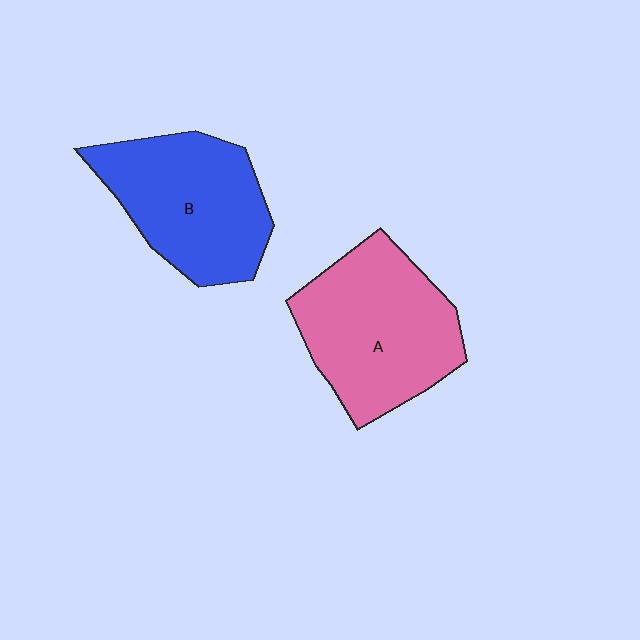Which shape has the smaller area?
Shape B (blue).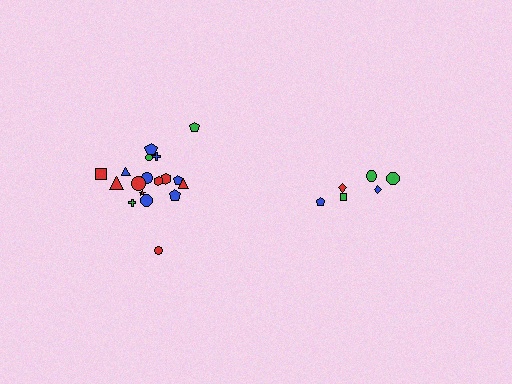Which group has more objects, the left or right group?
The left group.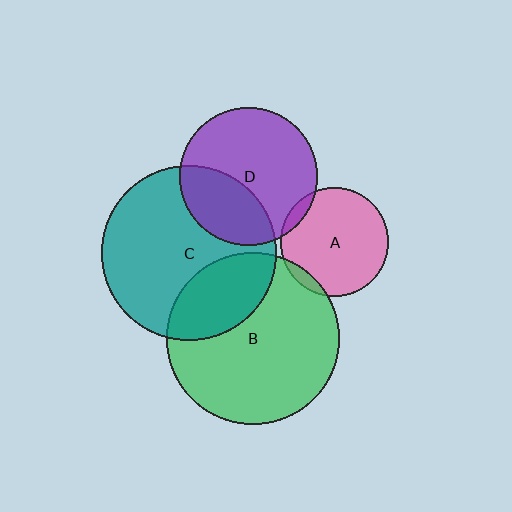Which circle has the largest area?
Circle C (teal).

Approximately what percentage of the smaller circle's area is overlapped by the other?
Approximately 35%.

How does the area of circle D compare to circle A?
Approximately 1.6 times.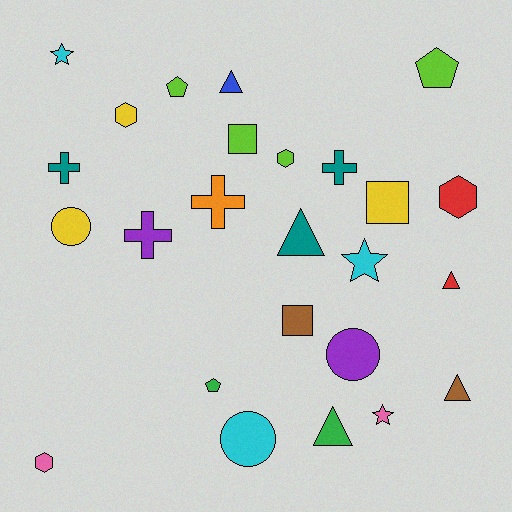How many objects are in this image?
There are 25 objects.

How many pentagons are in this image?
There are 3 pentagons.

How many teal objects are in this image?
There are 3 teal objects.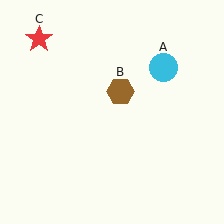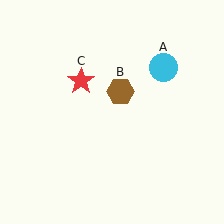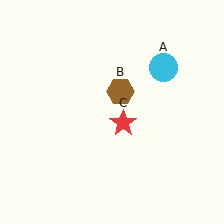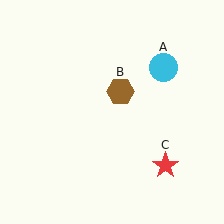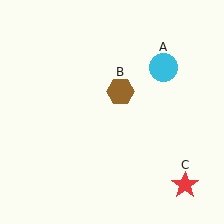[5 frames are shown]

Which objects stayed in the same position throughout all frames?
Cyan circle (object A) and brown hexagon (object B) remained stationary.